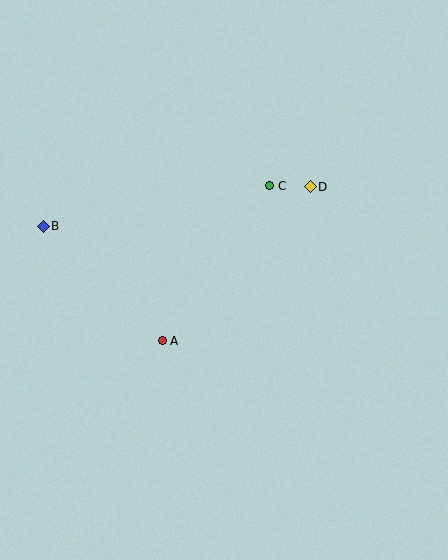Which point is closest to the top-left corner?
Point B is closest to the top-left corner.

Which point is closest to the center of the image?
Point A at (162, 341) is closest to the center.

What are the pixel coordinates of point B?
Point B is at (43, 226).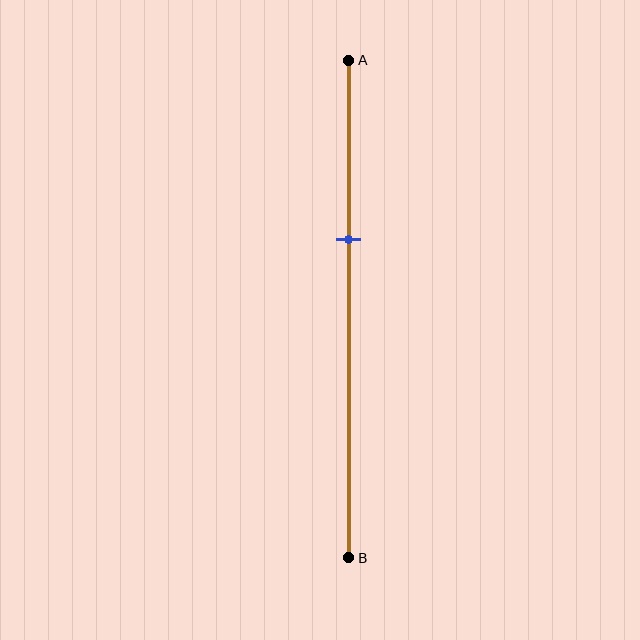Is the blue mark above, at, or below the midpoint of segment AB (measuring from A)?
The blue mark is above the midpoint of segment AB.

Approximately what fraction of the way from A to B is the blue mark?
The blue mark is approximately 35% of the way from A to B.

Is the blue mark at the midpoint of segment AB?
No, the mark is at about 35% from A, not at the 50% midpoint.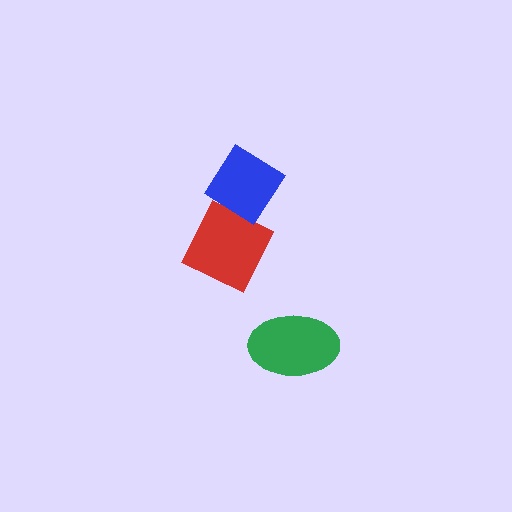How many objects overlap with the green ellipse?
0 objects overlap with the green ellipse.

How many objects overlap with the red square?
1 object overlaps with the red square.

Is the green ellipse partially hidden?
No, no other shape covers it.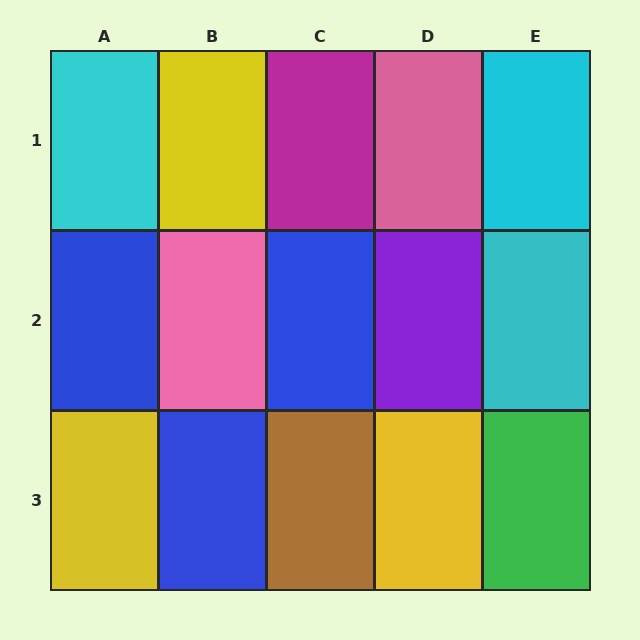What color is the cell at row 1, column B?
Yellow.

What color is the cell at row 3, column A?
Yellow.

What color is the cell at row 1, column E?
Cyan.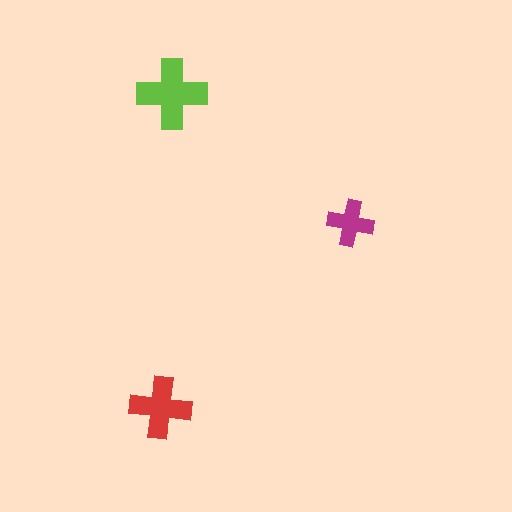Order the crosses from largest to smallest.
the lime one, the red one, the magenta one.